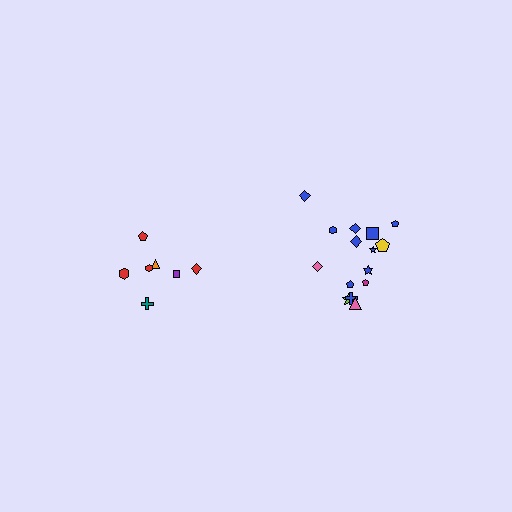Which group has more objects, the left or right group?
The right group.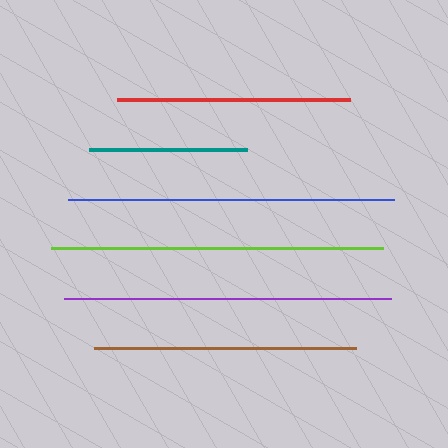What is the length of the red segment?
The red segment is approximately 233 pixels long.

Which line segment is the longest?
The lime line is the longest at approximately 332 pixels.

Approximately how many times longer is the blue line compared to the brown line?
The blue line is approximately 1.2 times the length of the brown line.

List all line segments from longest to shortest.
From longest to shortest: lime, purple, blue, brown, red, teal.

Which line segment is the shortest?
The teal line is the shortest at approximately 158 pixels.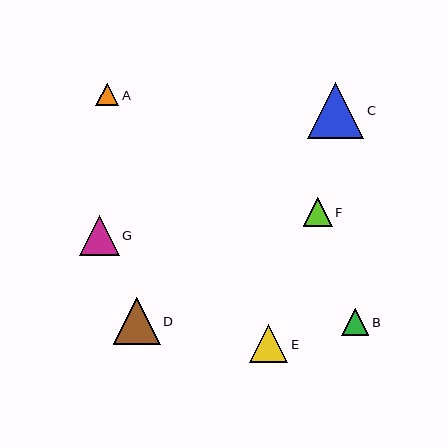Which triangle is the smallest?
Triangle A is the smallest with a size of approximately 23 pixels.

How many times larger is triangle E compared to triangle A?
Triangle E is approximately 1.7 times the size of triangle A.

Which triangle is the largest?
Triangle C is the largest with a size of approximately 56 pixels.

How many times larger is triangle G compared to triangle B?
Triangle G is approximately 1.5 times the size of triangle B.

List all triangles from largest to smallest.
From largest to smallest: C, D, G, E, F, B, A.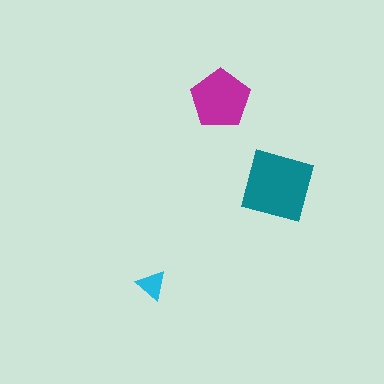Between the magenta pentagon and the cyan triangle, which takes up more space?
The magenta pentagon.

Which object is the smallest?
The cyan triangle.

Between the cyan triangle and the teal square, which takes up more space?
The teal square.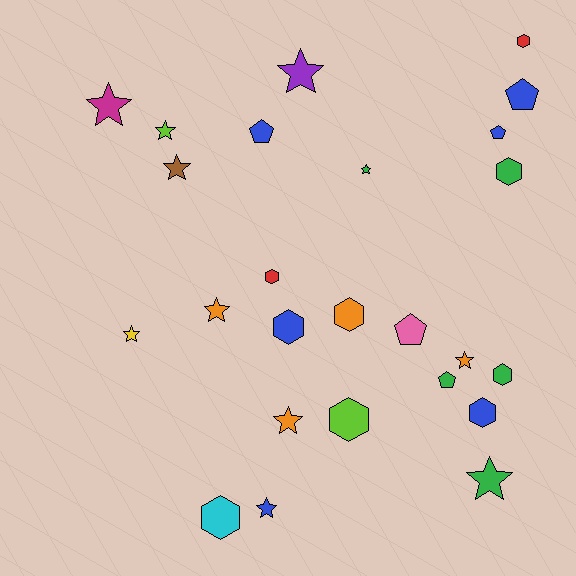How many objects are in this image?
There are 25 objects.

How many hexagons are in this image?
There are 9 hexagons.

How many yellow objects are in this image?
There is 1 yellow object.